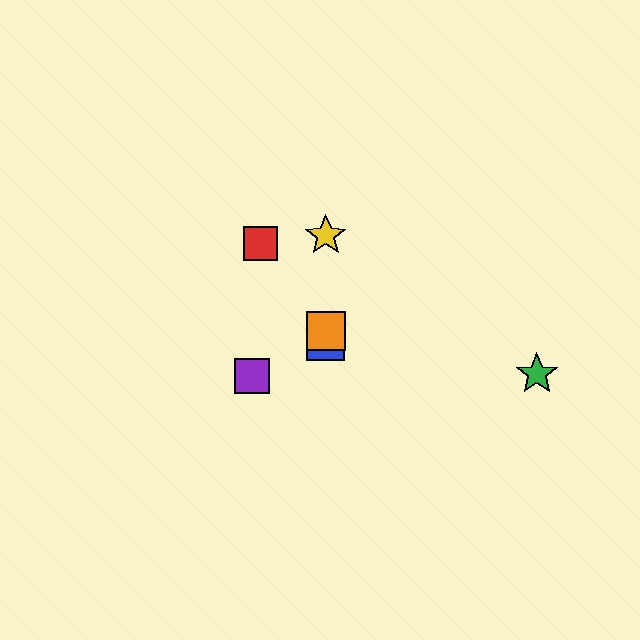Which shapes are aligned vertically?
The blue square, the yellow star, the orange square are aligned vertically.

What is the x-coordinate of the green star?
The green star is at x≈537.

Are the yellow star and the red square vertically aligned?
No, the yellow star is at x≈326 and the red square is at x≈261.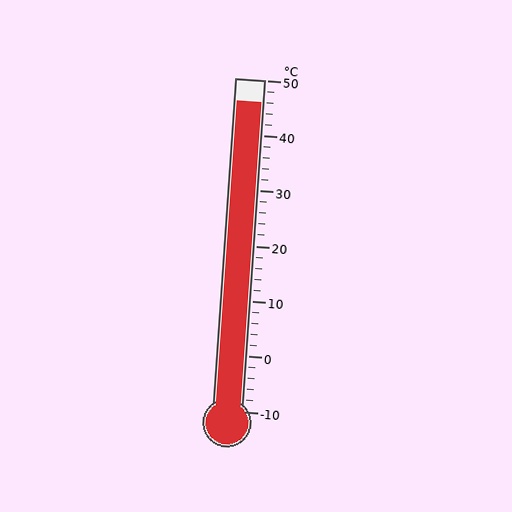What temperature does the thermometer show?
The thermometer shows approximately 46°C.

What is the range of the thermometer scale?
The thermometer scale ranges from -10°C to 50°C.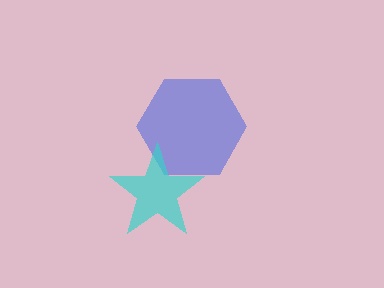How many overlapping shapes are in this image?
There are 2 overlapping shapes in the image.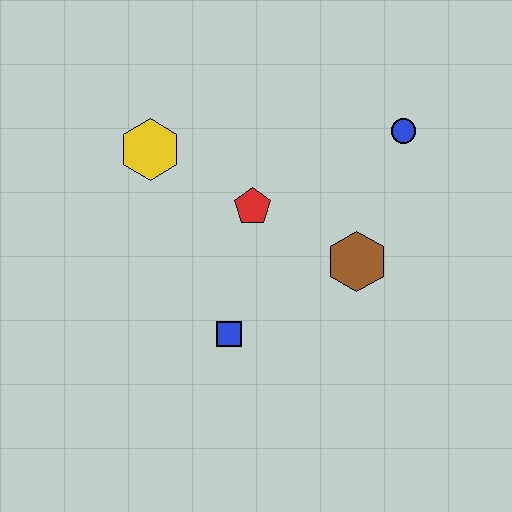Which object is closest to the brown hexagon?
The red pentagon is closest to the brown hexagon.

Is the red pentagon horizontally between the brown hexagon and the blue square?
Yes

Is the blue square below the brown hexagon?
Yes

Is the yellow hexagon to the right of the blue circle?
No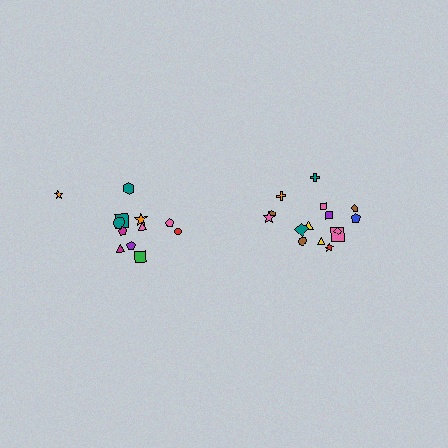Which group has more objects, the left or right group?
The right group.